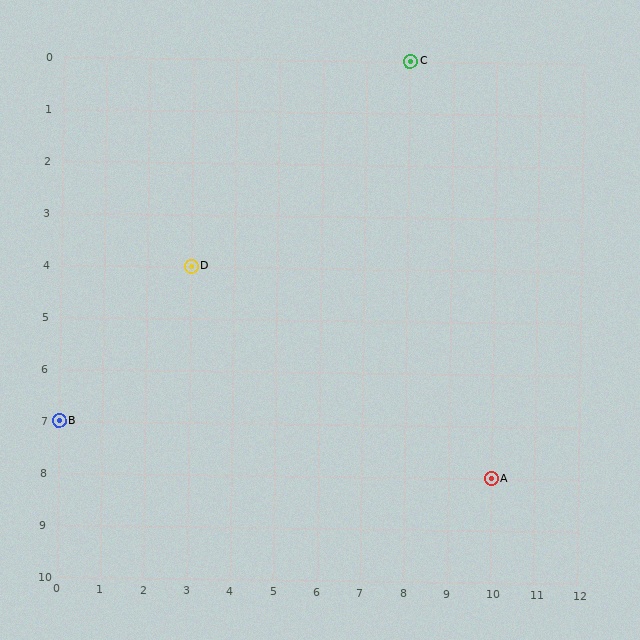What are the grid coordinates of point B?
Point B is at grid coordinates (0, 7).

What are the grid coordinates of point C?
Point C is at grid coordinates (8, 0).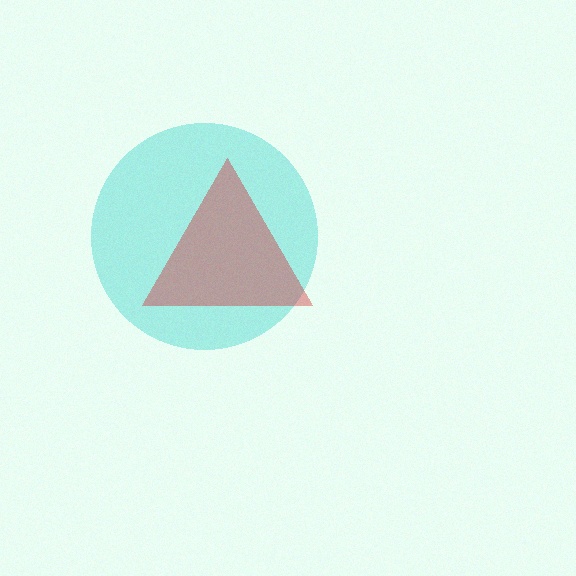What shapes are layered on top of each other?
The layered shapes are: a cyan circle, a red triangle.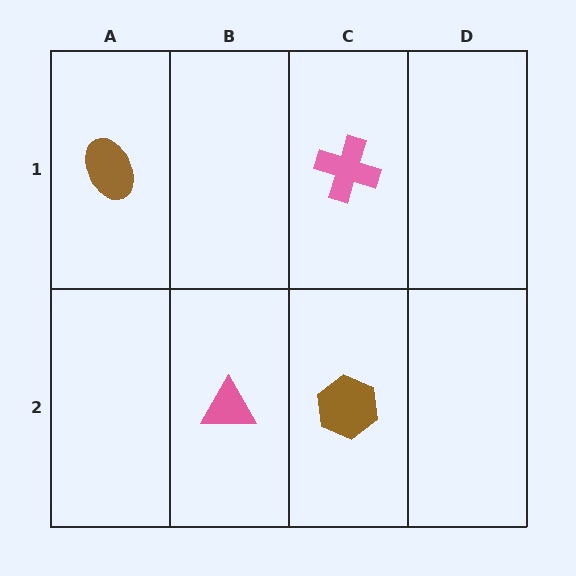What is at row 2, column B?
A pink triangle.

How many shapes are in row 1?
2 shapes.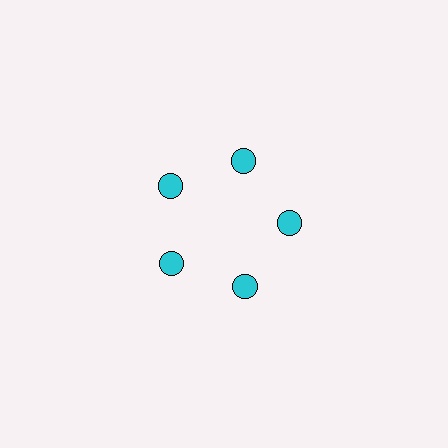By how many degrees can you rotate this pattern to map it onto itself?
The pattern maps onto itself every 72 degrees of rotation.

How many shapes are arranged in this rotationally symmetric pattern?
There are 5 shapes, arranged in 5 groups of 1.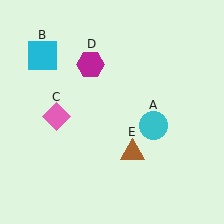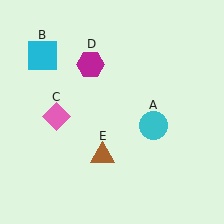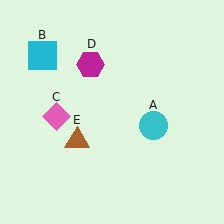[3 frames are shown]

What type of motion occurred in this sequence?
The brown triangle (object E) rotated clockwise around the center of the scene.